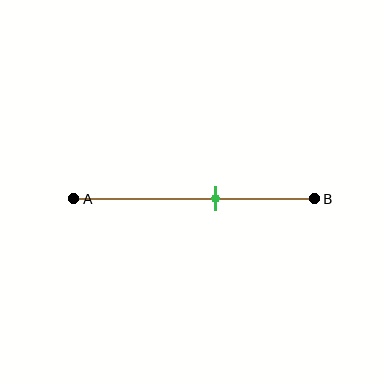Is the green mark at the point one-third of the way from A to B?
No, the mark is at about 60% from A, not at the 33% one-third point.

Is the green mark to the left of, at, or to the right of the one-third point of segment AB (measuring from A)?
The green mark is to the right of the one-third point of segment AB.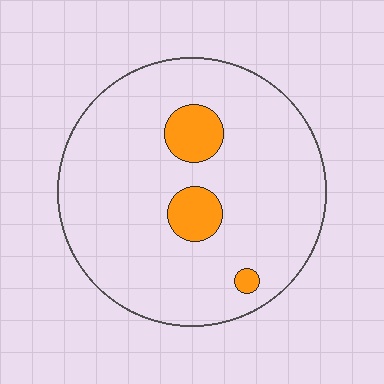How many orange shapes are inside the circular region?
3.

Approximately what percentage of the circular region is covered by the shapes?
Approximately 10%.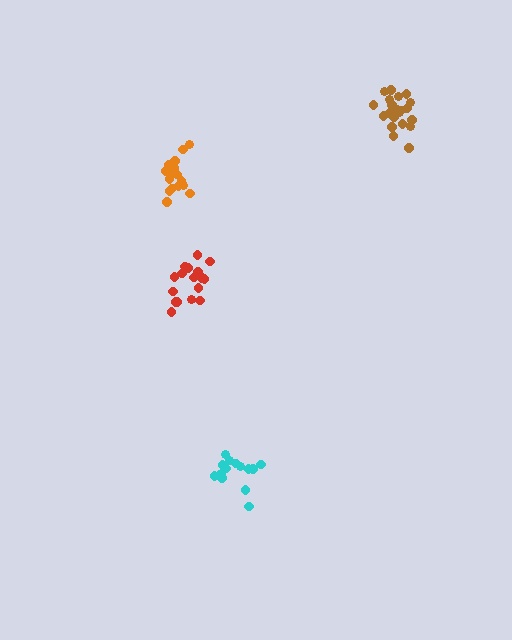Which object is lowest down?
The cyan cluster is bottommost.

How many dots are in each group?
Group 1: 21 dots, Group 2: 17 dots, Group 3: 15 dots, Group 4: 18 dots (71 total).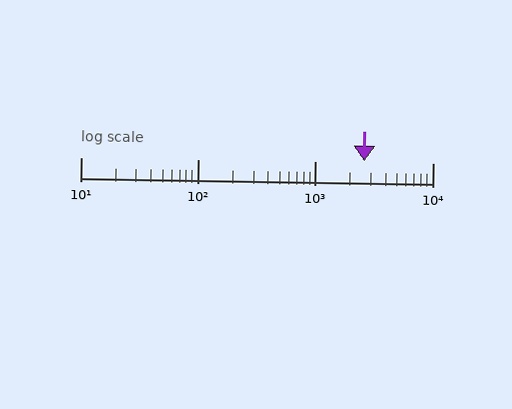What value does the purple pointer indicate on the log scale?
The pointer indicates approximately 2600.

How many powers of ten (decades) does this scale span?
The scale spans 3 decades, from 10 to 10000.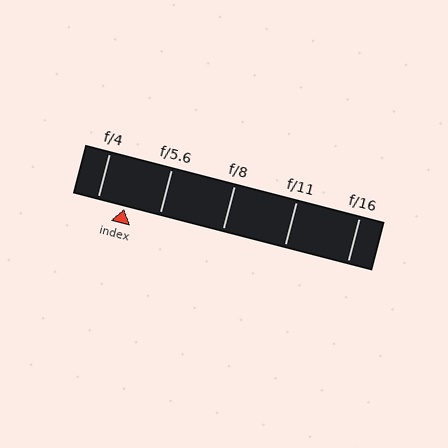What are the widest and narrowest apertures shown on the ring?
The widest aperture shown is f/4 and the narrowest is f/16.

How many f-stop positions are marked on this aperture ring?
There are 5 f-stop positions marked.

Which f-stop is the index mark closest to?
The index mark is closest to f/4.